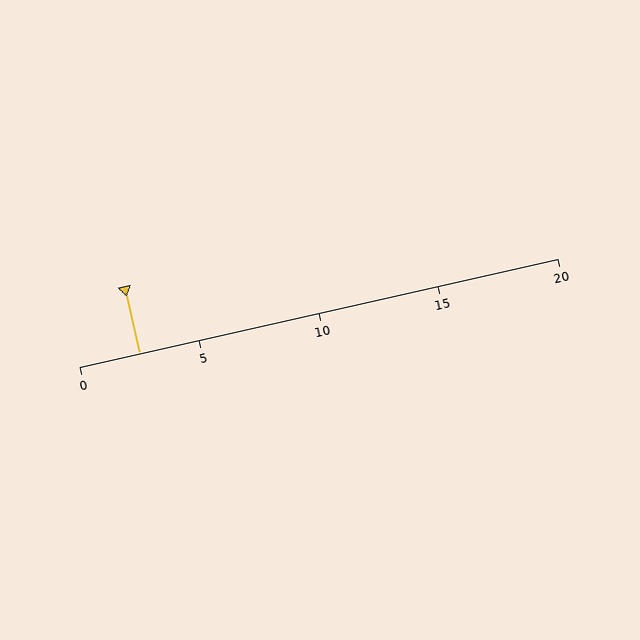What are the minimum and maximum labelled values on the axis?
The axis runs from 0 to 20.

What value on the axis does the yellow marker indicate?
The marker indicates approximately 2.5.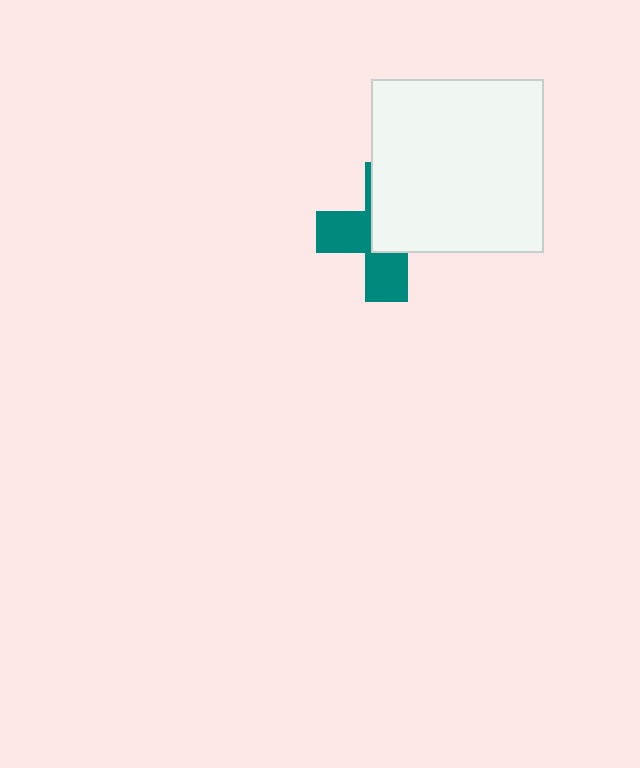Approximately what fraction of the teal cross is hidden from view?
Roughly 53% of the teal cross is hidden behind the white square.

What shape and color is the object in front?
The object in front is a white square.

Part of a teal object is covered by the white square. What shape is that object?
It is a cross.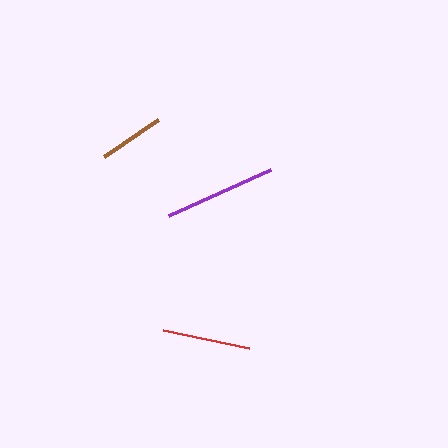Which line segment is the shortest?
The brown line is the shortest at approximately 66 pixels.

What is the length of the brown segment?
The brown segment is approximately 66 pixels long.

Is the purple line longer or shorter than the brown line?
The purple line is longer than the brown line.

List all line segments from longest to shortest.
From longest to shortest: purple, red, brown.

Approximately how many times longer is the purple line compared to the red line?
The purple line is approximately 1.3 times the length of the red line.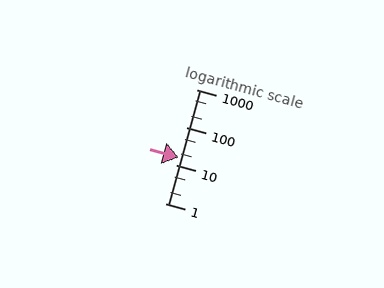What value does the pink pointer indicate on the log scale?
The pointer indicates approximately 16.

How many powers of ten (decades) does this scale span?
The scale spans 3 decades, from 1 to 1000.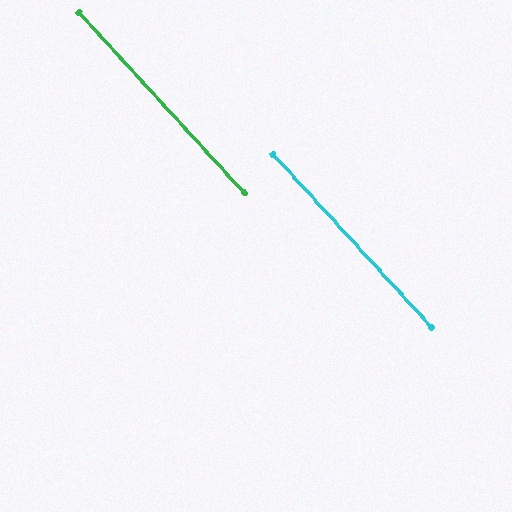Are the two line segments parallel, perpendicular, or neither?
Parallel — their directions differ by only 0.1°.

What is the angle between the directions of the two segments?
Approximately 0 degrees.